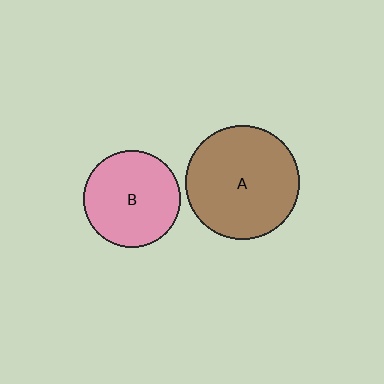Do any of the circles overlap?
No, none of the circles overlap.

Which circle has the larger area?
Circle A (brown).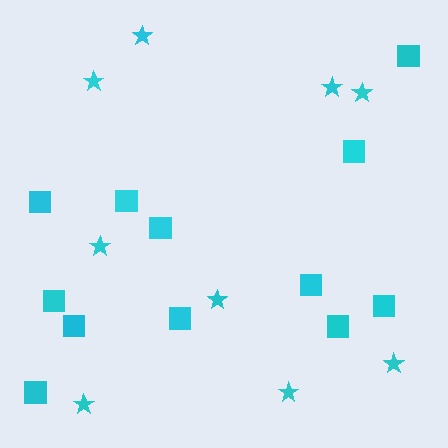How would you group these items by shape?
There are 2 groups: one group of stars (9) and one group of squares (12).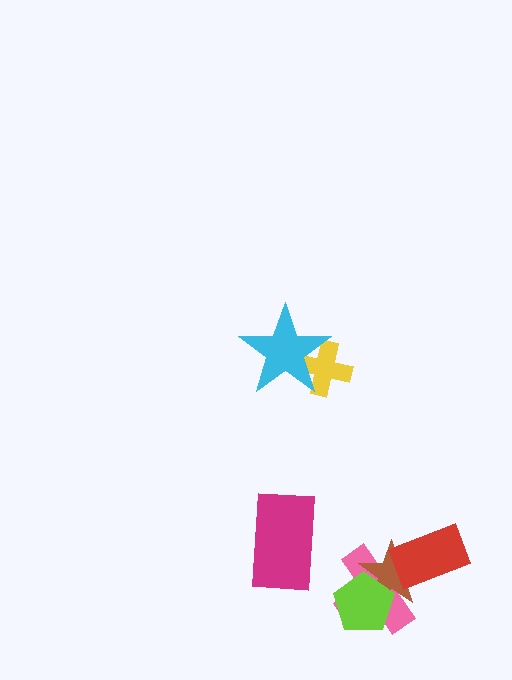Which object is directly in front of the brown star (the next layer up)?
The red rectangle is directly in front of the brown star.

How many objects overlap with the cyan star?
1 object overlaps with the cyan star.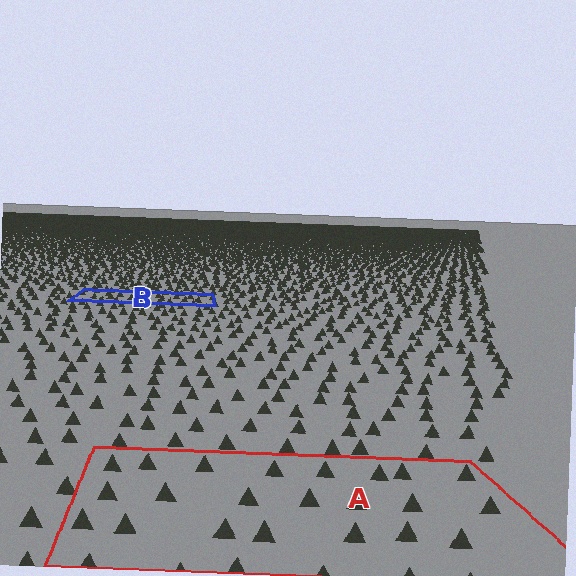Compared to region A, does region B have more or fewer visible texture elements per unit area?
Region B has more texture elements per unit area — they are packed more densely because it is farther away.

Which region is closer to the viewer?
Region A is closer. The texture elements there are larger and more spread out.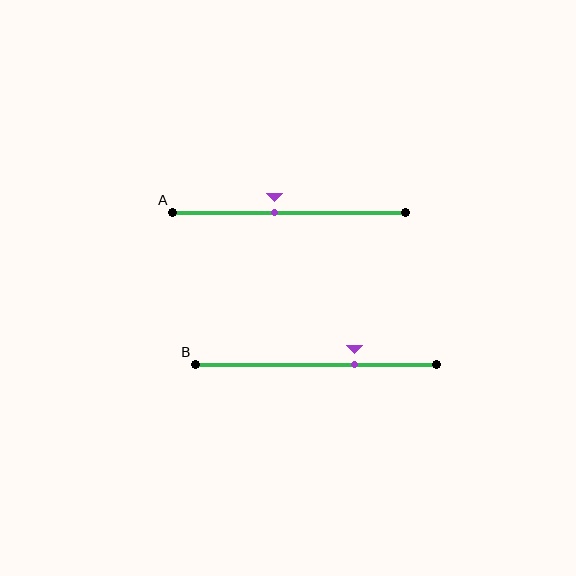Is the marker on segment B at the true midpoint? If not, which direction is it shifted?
No, the marker on segment B is shifted to the right by about 16% of the segment length.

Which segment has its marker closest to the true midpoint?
Segment A has its marker closest to the true midpoint.